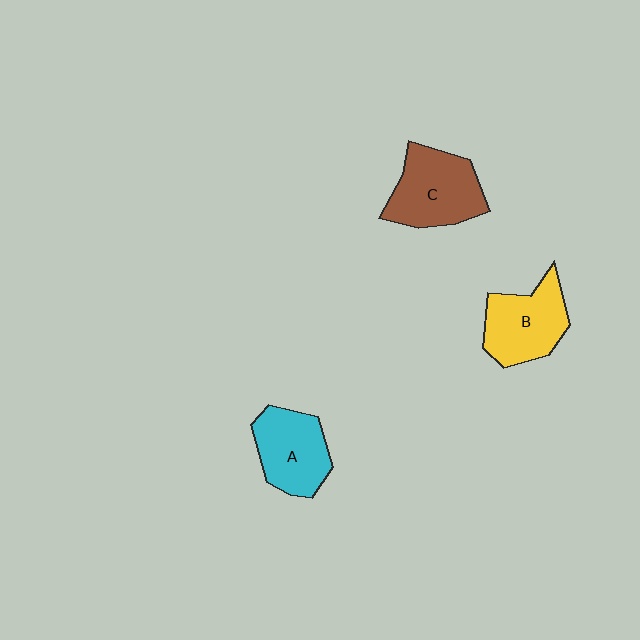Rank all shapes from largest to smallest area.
From largest to smallest: C (brown), B (yellow), A (cyan).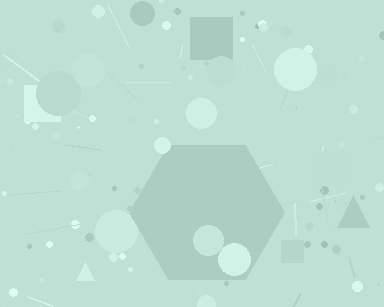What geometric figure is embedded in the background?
A hexagon is embedded in the background.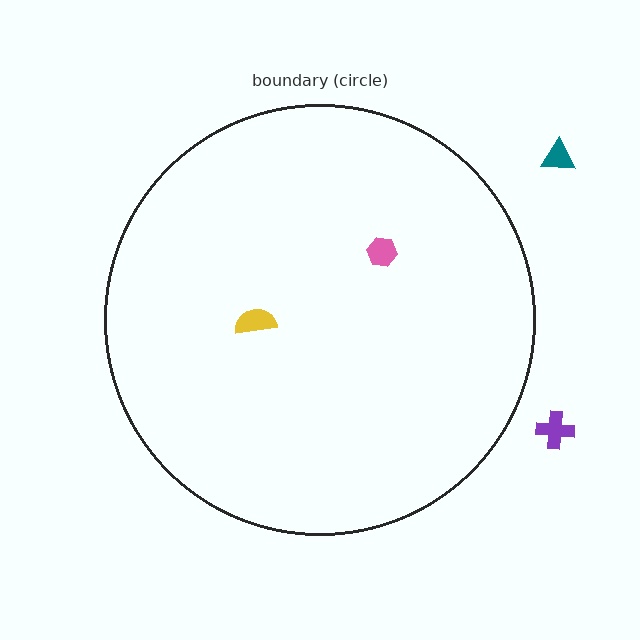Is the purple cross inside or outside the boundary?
Outside.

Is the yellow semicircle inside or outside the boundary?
Inside.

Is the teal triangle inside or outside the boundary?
Outside.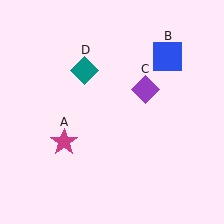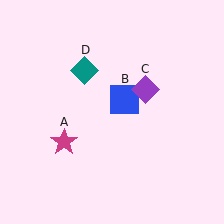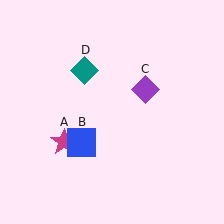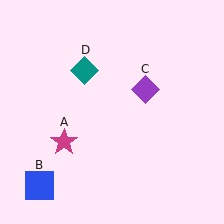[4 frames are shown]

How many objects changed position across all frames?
1 object changed position: blue square (object B).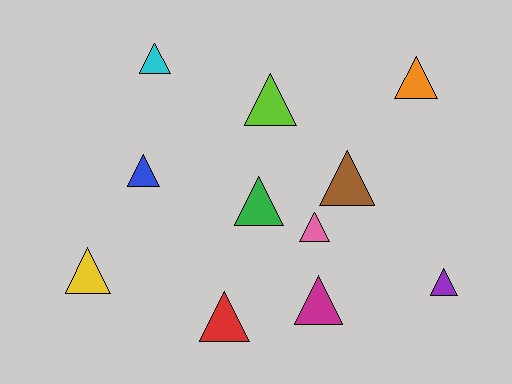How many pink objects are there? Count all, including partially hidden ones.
There is 1 pink object.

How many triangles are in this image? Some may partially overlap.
There are 11 triangles.